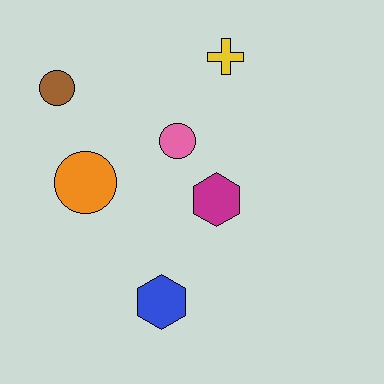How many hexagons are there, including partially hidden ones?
There are 2 hexagons.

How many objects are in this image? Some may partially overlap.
There are 6 objects.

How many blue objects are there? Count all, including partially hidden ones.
There is 1 blue object.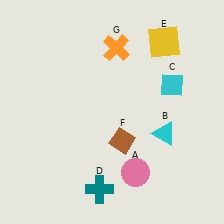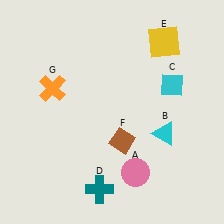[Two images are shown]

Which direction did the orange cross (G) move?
The orange cross (G) moved left.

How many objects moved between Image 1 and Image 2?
1 object moved between the two images.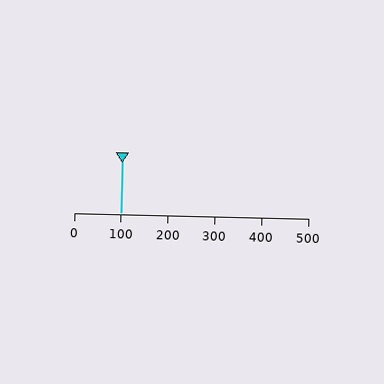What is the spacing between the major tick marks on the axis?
The major ticks are spaced 100 apart.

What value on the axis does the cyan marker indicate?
The marker indicates approximately 100.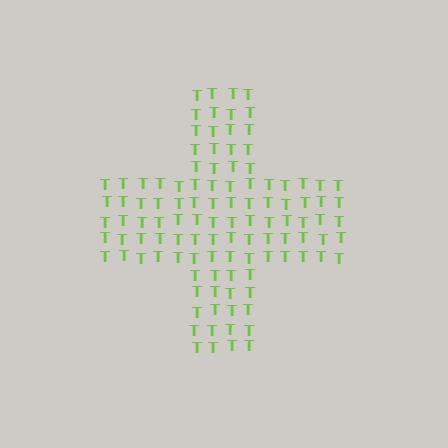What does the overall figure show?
The overall figure shows a cross.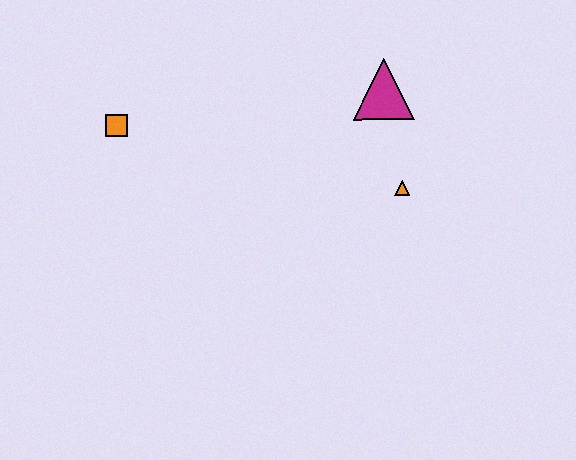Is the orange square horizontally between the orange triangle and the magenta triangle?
No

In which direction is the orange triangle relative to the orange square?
The orange triangle is to the right of the orange square.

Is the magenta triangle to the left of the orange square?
No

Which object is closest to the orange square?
The magenta triangle is closest to the orange square.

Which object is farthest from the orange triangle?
The orange square is farthest from the orange triangle.